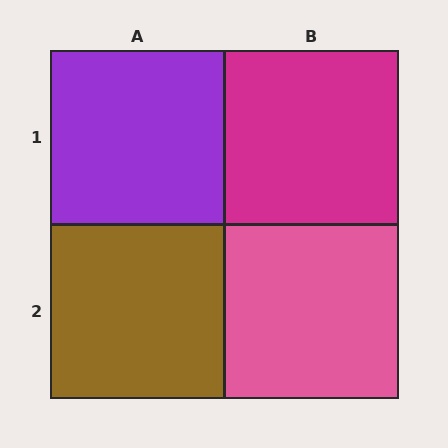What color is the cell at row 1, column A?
Purple.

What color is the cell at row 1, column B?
Magenta.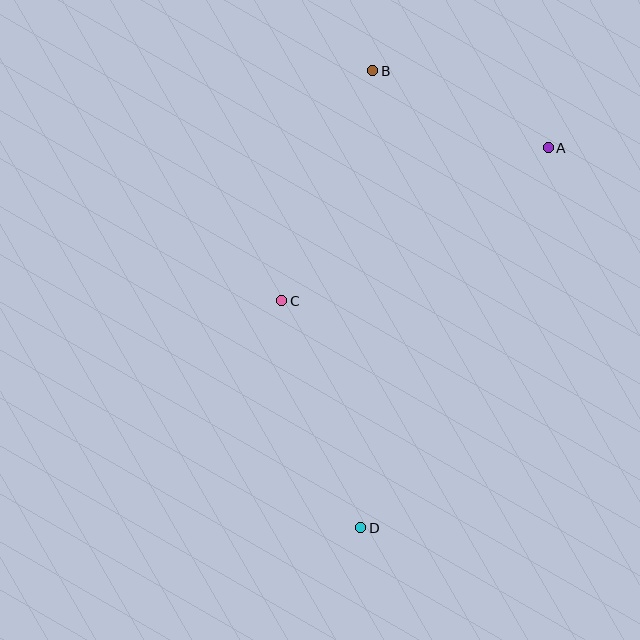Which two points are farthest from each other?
Points B and D are farthest from each other.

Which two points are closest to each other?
Points A and B are closest to each other.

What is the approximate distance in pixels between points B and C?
The distance between B and C is approximately 247 pixels.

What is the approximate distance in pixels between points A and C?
The distance between A and C is approximately 308 pixels.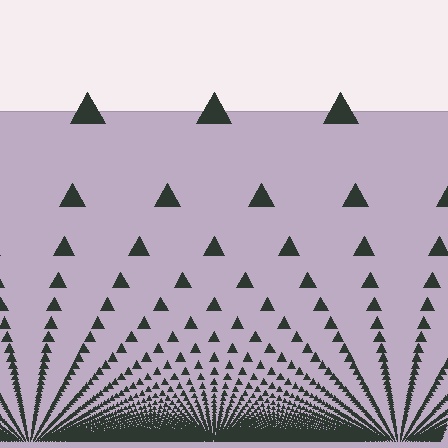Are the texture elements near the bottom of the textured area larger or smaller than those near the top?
Smaller. The gradient is inverted — elements near the bottom are smaller and denser.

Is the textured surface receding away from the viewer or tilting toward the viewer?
The surface appears to tilt toward the viewer. Texture elements get larger and sparser toward the top.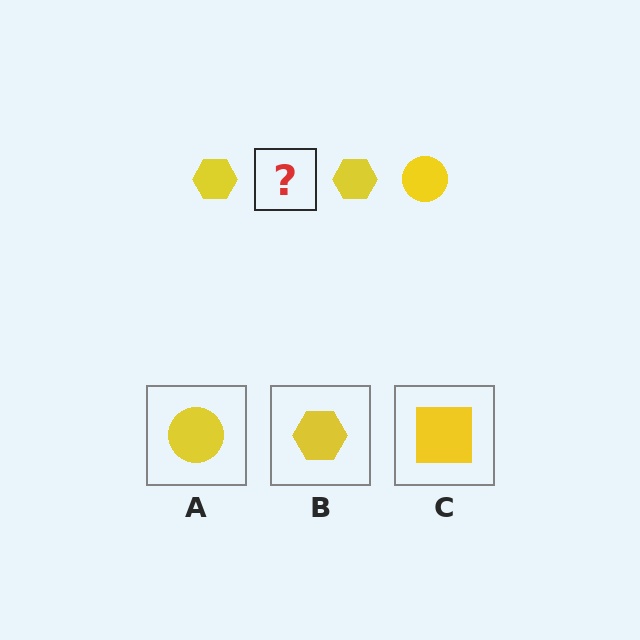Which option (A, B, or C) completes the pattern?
A.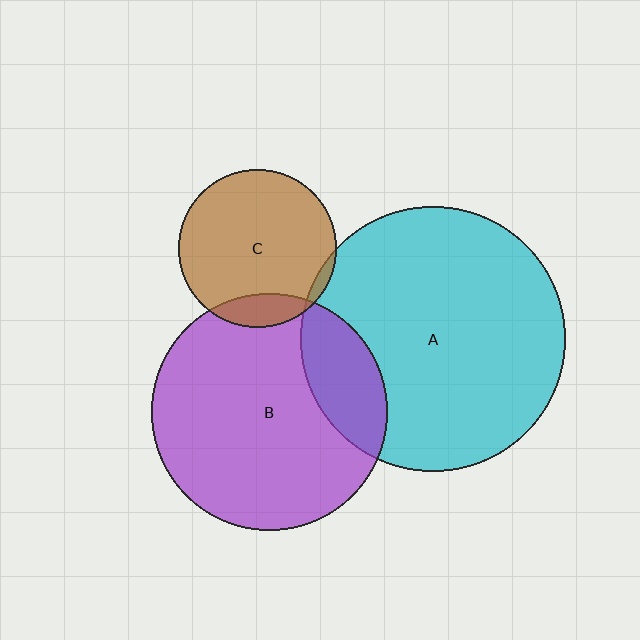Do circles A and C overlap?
Yes.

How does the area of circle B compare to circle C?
Approximately 2.3 times.